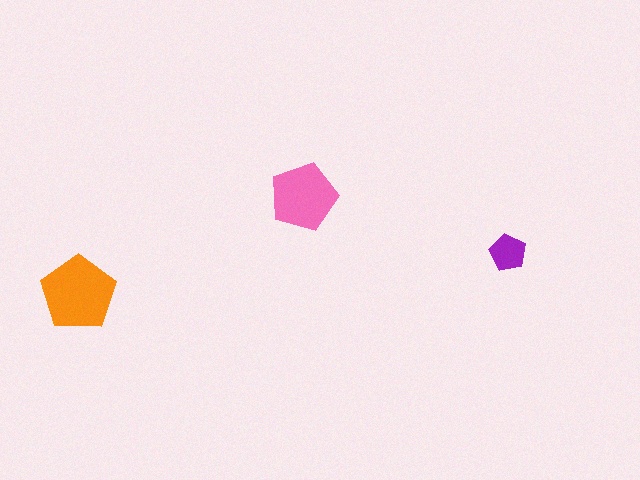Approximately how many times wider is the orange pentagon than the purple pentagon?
About 2 times wider.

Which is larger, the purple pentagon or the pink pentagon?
The pink one.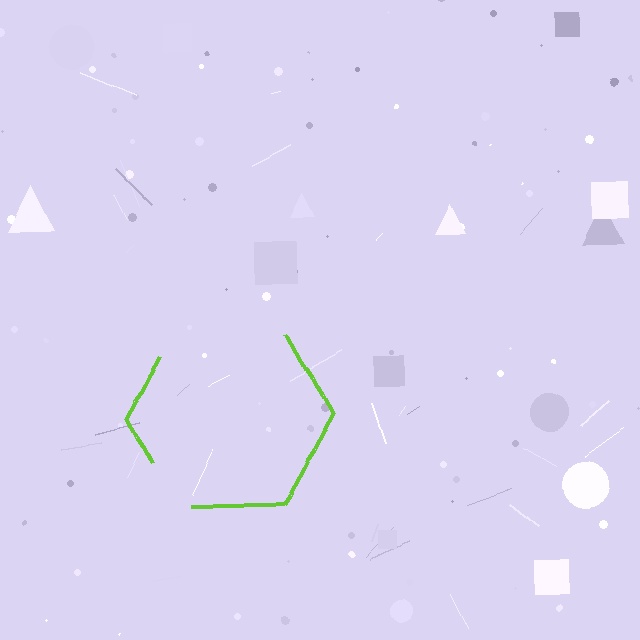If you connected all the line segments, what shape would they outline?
They would outline a hexagon.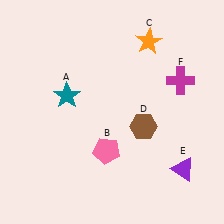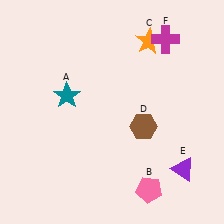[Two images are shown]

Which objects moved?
The objects that moved are: the pink pentagon (B), the magenta cross (F).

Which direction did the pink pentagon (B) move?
The pink pentagon (B) moved right.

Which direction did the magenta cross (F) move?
The magenta cross (F) moved up.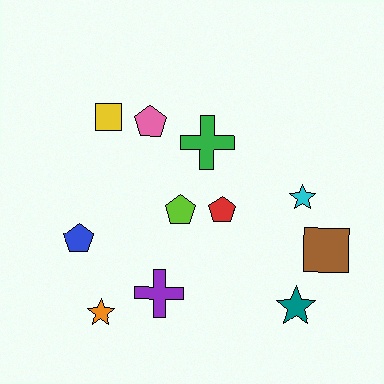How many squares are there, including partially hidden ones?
There are 2 squares.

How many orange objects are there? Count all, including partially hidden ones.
There is 1 orange object.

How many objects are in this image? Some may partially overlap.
There are 11 objects.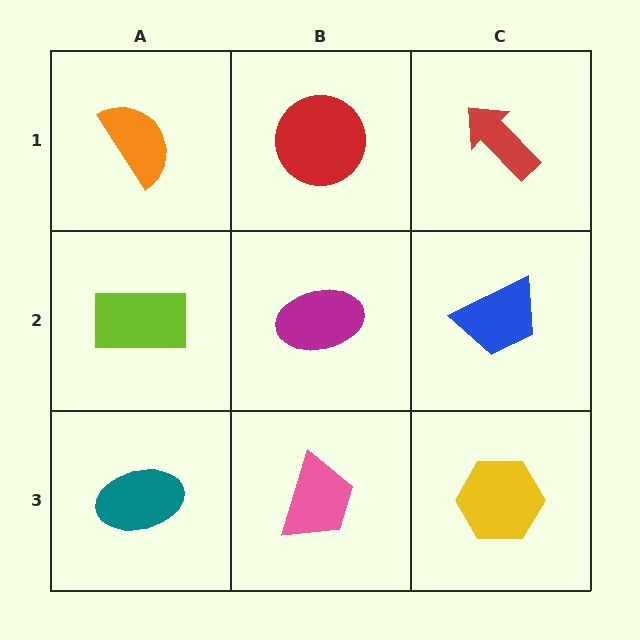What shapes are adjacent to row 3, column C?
A blue trapezoid (row 2, column C), a pink trapezoid (row 3, column B).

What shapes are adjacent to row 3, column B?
A magenta ellipse (row 2, column B), a teal ellipse (row 3, column A), a yellow hexagon (row 3, column C).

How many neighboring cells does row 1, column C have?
2.